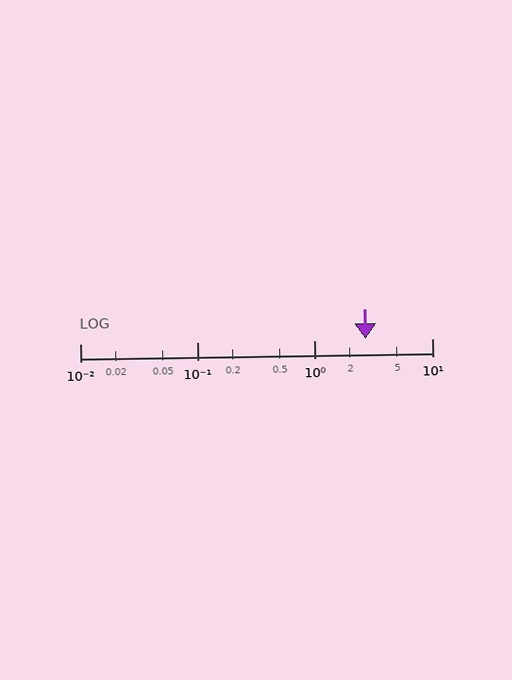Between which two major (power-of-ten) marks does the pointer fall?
The pointer is between 1 and 10.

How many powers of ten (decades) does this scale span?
The scale spans 3 decades, from 0.01 to 10.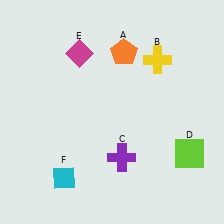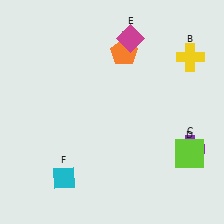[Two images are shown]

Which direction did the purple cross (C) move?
The purple cross (C) moved right.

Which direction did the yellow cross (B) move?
The yellow cross (B) moved right.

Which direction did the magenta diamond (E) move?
The magenta diamond (E) moved right.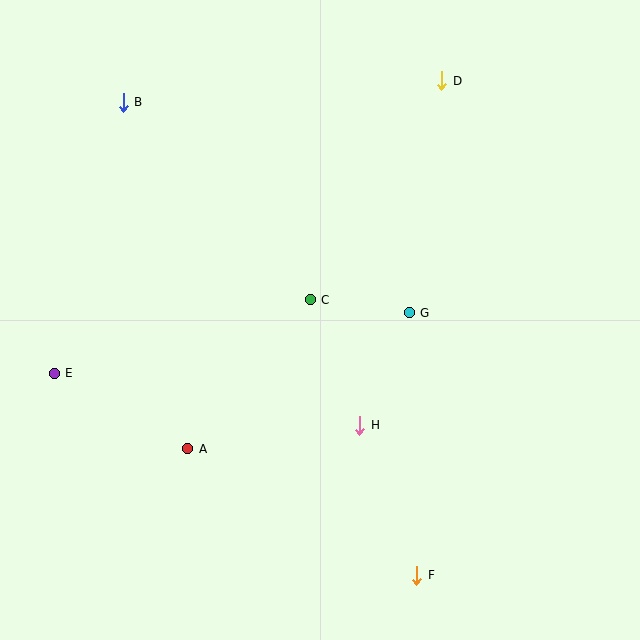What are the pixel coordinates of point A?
Point A is at (188, 449).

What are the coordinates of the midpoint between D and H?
The midpoint between D and H is at (401, 253).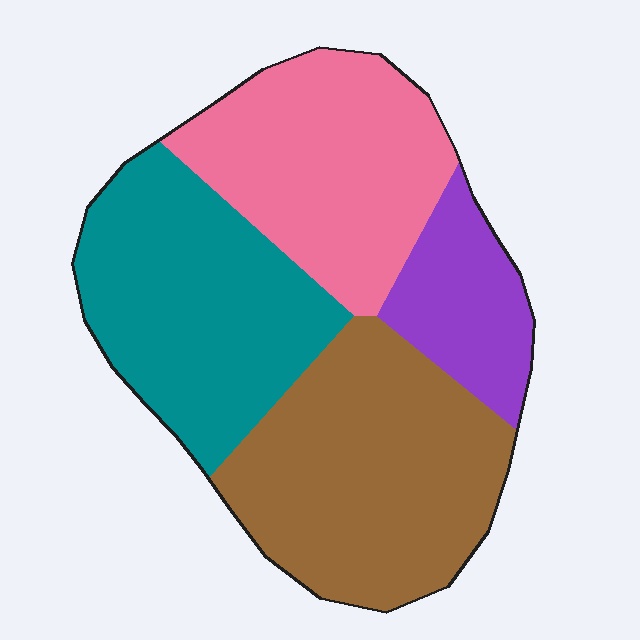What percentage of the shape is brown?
Brown covers about 30% of the shape.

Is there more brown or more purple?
Brown.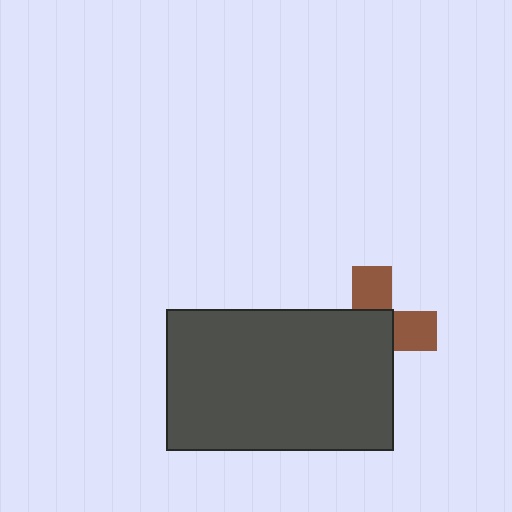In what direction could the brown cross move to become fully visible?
The brown cross could move toward the upper-right. That would shift it out from behind the dark gray rectangle entirely.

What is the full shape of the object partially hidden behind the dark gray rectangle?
The partially hidden object is a brown cross.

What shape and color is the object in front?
The object in front is a dark gray rectangle.